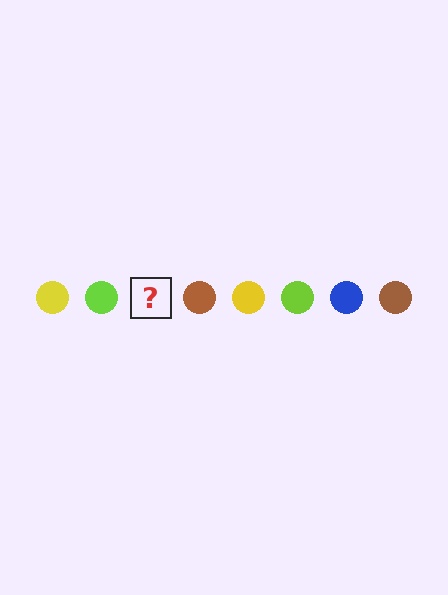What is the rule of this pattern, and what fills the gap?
The rule is that the pattern cycles through yellow, lime, blue, brown circles. The gap should be filled with a blue circle.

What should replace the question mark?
The question mark should be replaced with a blue circle.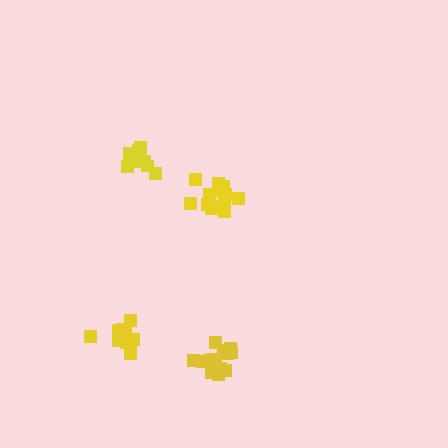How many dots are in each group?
Group 1: 10 dots, Group 2: 9 dots, Group 3: 13 dots, Group 4: 14 dots (46 total).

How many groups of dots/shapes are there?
There are 4 groups.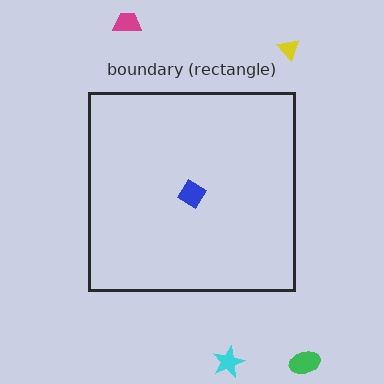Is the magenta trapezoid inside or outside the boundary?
Outside.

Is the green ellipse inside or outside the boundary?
Outside.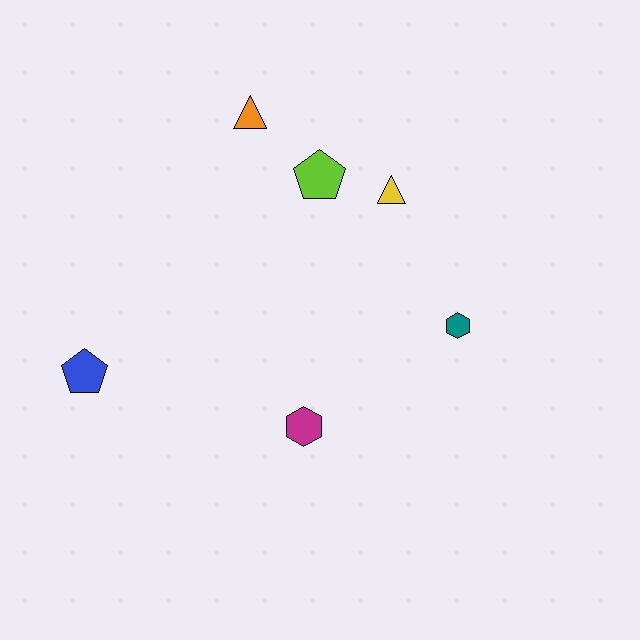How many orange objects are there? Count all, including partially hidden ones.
There is 1 orange object.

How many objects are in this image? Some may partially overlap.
There are 6 objects.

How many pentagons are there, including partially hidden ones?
There are 2 pentagons.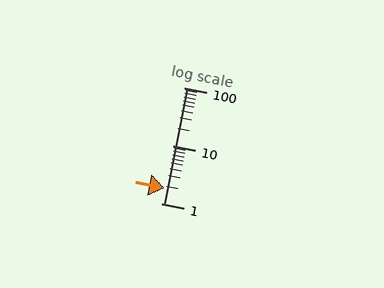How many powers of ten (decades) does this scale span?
The scale spans 2 decades, from 1 to 100.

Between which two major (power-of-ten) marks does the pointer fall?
The pointer is between 1 and 10.